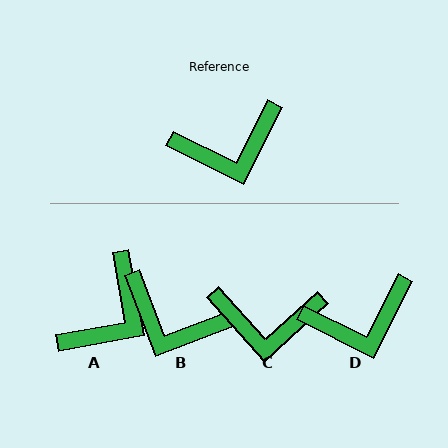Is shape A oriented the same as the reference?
No, it is off by about 37 degrees.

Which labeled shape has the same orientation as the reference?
D.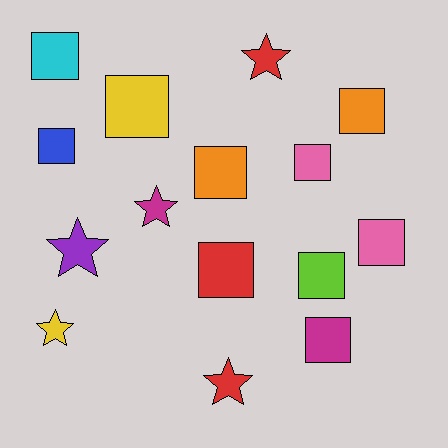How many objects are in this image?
There are 15 objects.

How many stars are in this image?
There are 5 stars.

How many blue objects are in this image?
There is 1 blue object.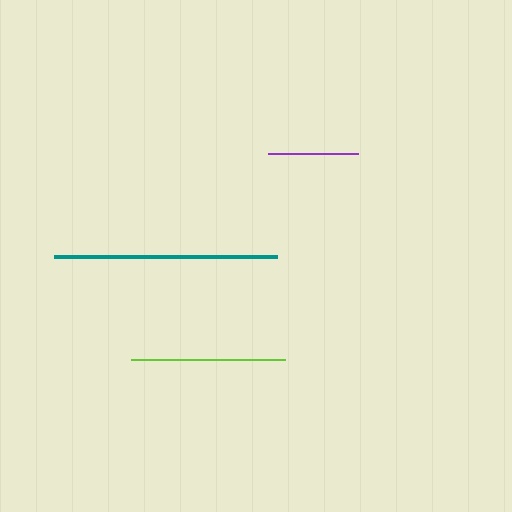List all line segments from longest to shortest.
From longest to shortest: teal, lime, purple.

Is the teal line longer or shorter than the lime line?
The teal line is longer than the lime line.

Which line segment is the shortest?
The purple line is the shortest at approximately 90 pixels.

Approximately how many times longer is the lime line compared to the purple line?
The lime line is approximately 1.7 times the length of the purple line.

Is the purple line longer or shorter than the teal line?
The teal line is longer than the purple line.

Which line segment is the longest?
The teal line is the longest at approximately 224 pixels.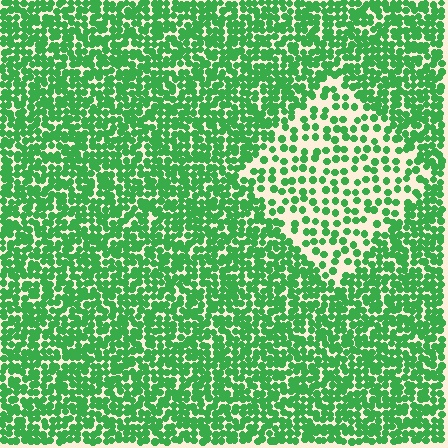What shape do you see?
I see a diamond.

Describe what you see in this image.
The image contains small green elements arranged at two different densities. A diamond-shaped region is visible where the elements are less densely packed than the surrounding area.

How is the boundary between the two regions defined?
The boundary is defined by a change in element density (approximately 2.3x ratio). All elements are the same color, size, and shape.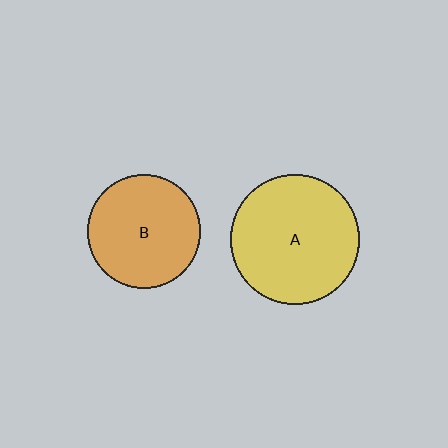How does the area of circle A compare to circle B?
Approximately 1.3 times.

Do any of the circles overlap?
No, none of the circles overlap.